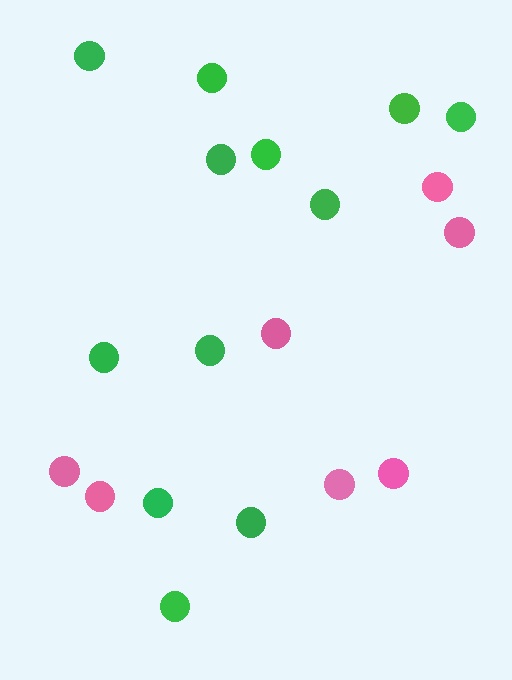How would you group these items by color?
There are 2 groups: one group of pink circles (7) and one group of green circles (12).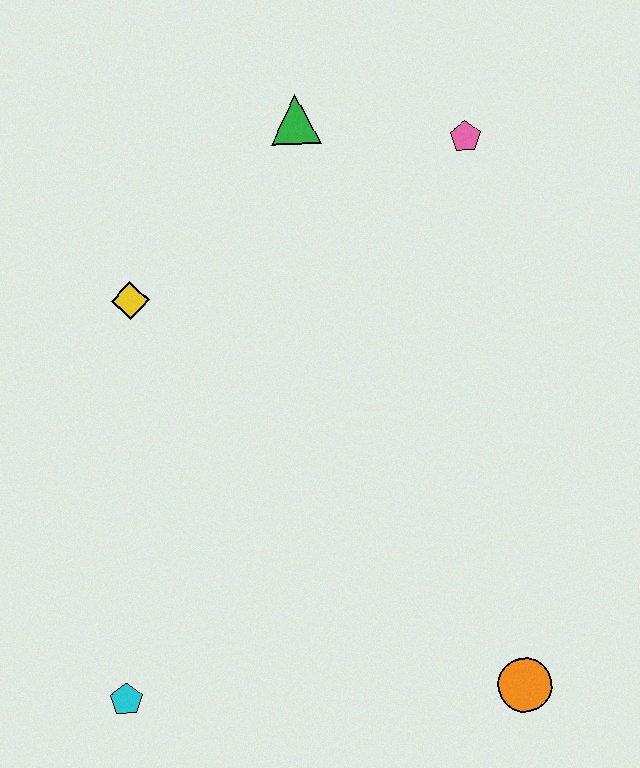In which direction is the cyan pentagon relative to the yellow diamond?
The cyan pentagon is below the yellow diamond.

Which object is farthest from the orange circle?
The green triangle is farthest from the orange circle.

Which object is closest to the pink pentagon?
The green triangle is closest to the pink pentagon.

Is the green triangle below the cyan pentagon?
No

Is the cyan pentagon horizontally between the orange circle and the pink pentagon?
No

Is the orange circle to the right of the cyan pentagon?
Yes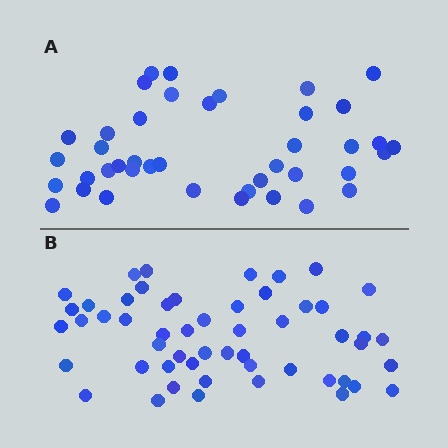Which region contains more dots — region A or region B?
Region B (the bottom region) has more dots.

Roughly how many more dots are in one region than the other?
Region B has roughly 12 or so more dots than region A.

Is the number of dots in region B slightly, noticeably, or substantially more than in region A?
Region B has noticeably more, but not dramatically so. The ratio is roughly 1.3 to 1.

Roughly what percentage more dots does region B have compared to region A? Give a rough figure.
About 30% more.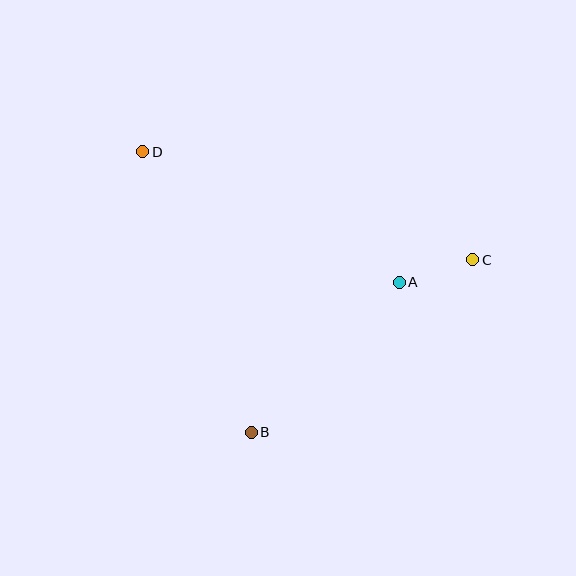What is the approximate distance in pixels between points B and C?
The distance between B and C is approximately 281 pixels.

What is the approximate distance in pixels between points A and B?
The distance between A and B is approximately 211 pixels.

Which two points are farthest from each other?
Points C and D are farthest from each other.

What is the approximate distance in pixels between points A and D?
The distance between A and D is approximately 288 pixels.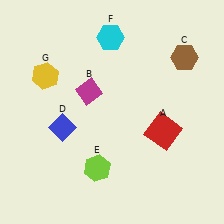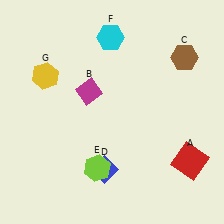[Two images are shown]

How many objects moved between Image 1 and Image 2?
2 objects moved between the two images.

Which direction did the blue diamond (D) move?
The blue diamond (D) moved down.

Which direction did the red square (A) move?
The red square (A) moved down.